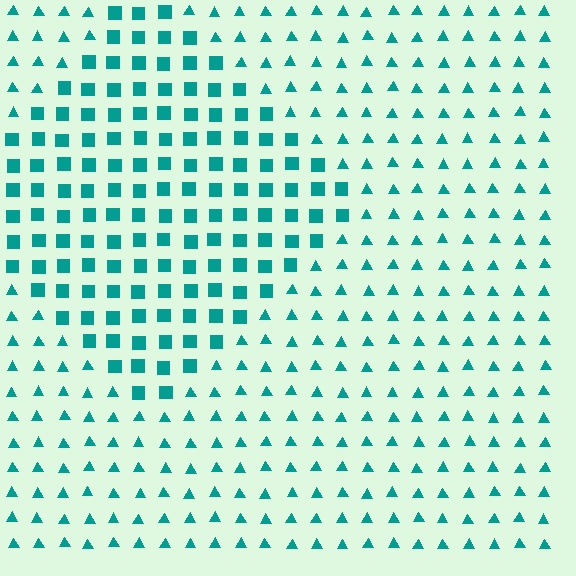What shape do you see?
I see a diamond.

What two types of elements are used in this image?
The image uses squares inside the diamond region and triangles outside it.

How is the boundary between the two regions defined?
The boundary is defined by a change in element shape: squares inside vs. triangles outside. All elements share the same color and spacing.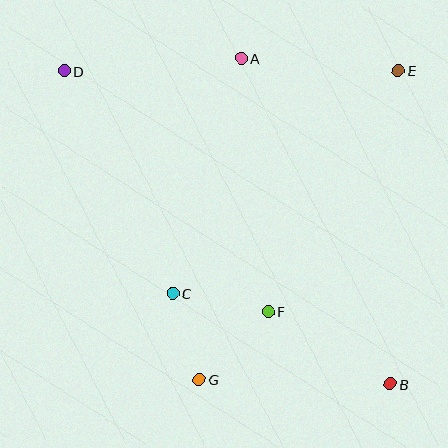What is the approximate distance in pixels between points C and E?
The distance between C and E is approximately 317 pixels.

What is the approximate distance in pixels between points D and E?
The distance between D and E is approximately 334 pixels.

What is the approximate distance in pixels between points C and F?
The distance between C and F is approximately 97 pixels.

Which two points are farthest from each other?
Points B and D are farthest from each other.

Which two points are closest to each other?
Points C and G are closest to each other.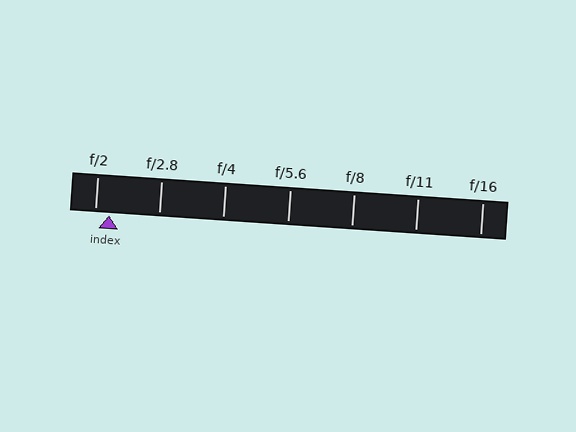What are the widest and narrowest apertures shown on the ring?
The widest aperture shown is f/2 and the narrowest is f/16.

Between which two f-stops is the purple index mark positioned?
The index mark is between f/2 and f/2.8.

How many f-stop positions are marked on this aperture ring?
There are 7 f-stop positions marked.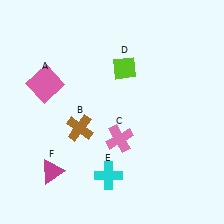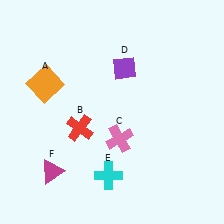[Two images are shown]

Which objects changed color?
A changed from pink to orange. B changed from brown to red. D changed from lime to purple.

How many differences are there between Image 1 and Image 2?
There are 3 differences between the two images.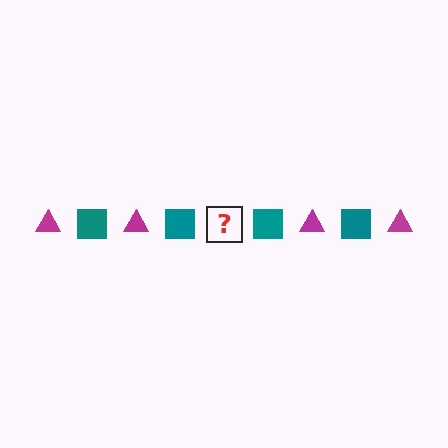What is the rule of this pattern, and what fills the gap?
The rule is that the pattern alternates between magenta triangle and teal square. The gap should be filled with a magenta triangle.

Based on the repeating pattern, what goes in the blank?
The blank should be a magenta triangle.